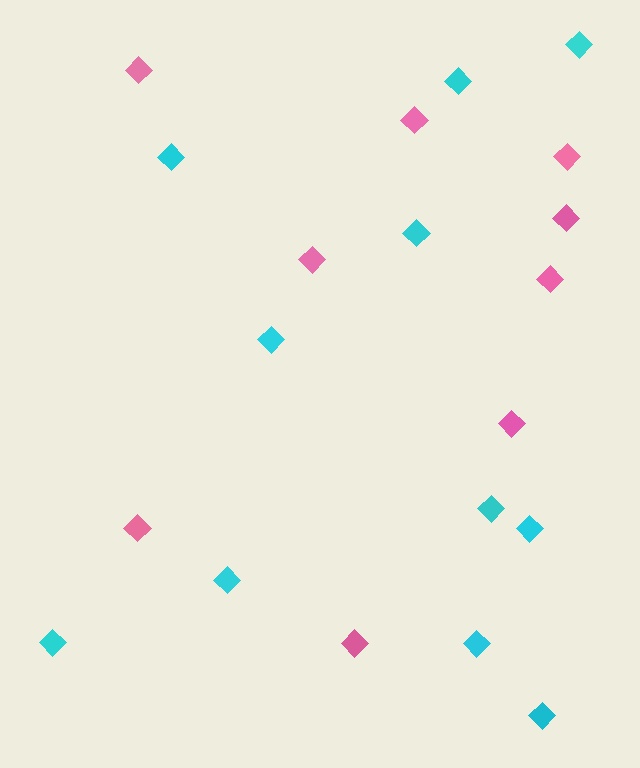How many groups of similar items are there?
There are 2 groups: one group of pink diamonds (9) and one group of cyan diamonds (11).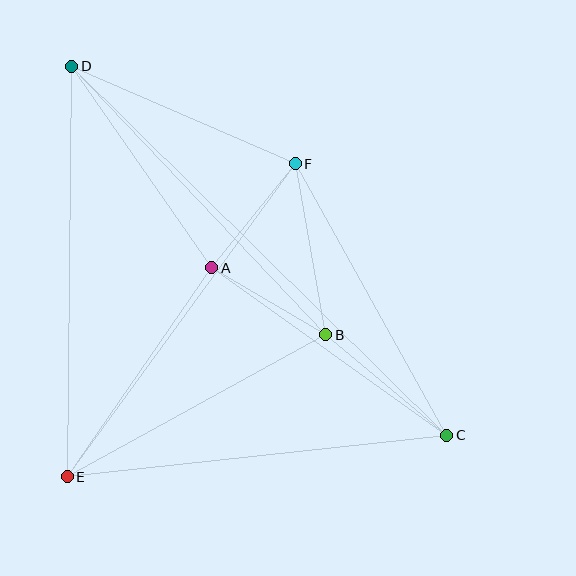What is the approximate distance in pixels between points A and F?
The distance between A and F is approximately 133 pixels.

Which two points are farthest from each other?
Points C and D are farthest from each other.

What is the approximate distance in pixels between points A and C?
The distance between A and C is approximately 289 pixels.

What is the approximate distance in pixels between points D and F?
The distance between D and F is approximately 244 pixels.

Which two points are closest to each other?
Points A and B are closest to each other.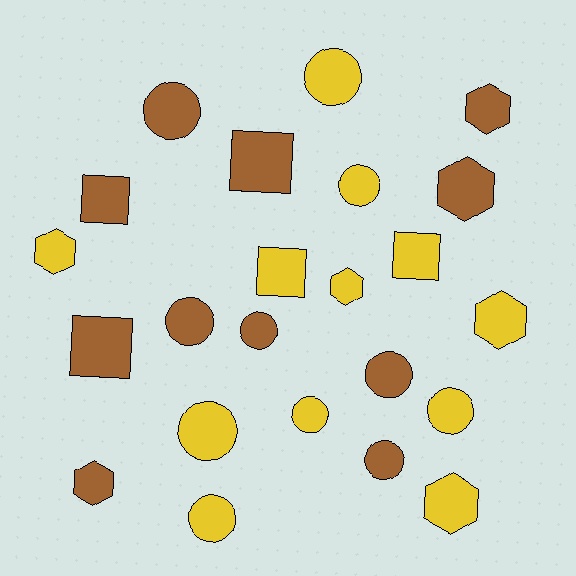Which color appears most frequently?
Yellow, with 12 objects.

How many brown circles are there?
There are 5 brown circles.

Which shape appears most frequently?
Circle, with 11 objects.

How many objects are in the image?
There are 23 objects.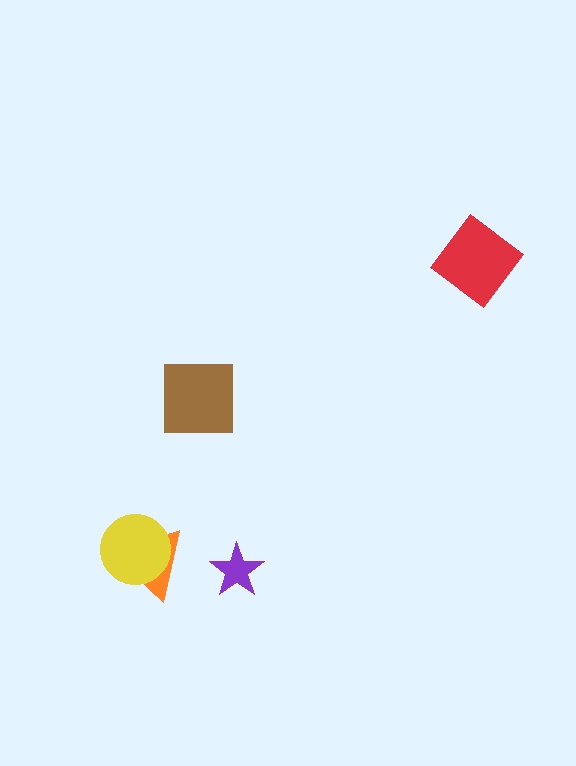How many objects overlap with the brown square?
0 objects overlap with the brown square.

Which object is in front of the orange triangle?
The yellow circle is in front of the orange triangle.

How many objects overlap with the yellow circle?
1 object overlaps with the yellow circle.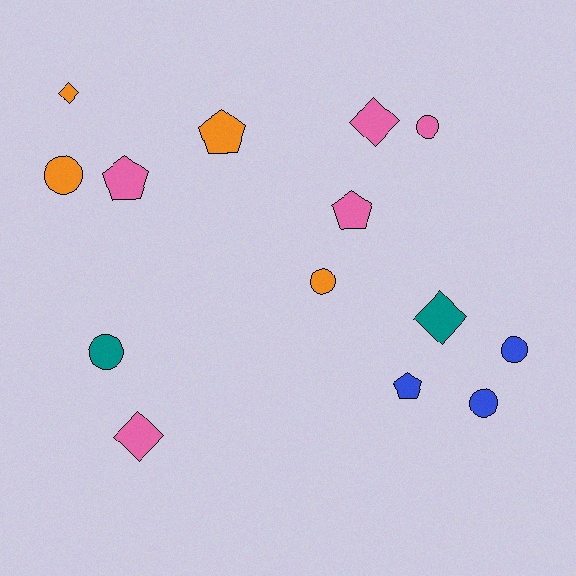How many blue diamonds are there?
There are no blue diamonds.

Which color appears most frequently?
Pink, with 5 objects.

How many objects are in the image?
There are 14 objects.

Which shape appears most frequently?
Circle, with 6 objects.